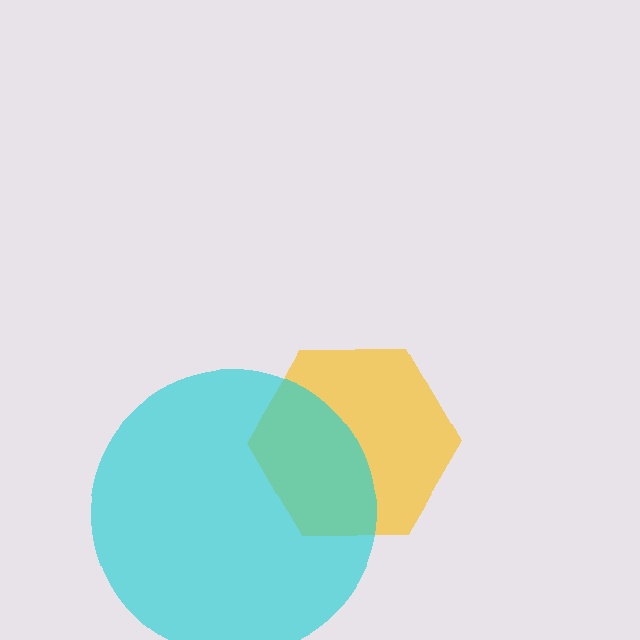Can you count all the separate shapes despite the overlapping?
Yes, there are 2 separate shapes.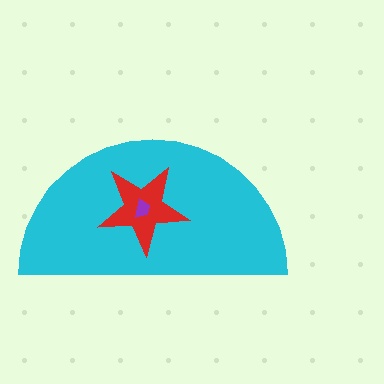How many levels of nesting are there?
3.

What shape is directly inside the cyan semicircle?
The red star.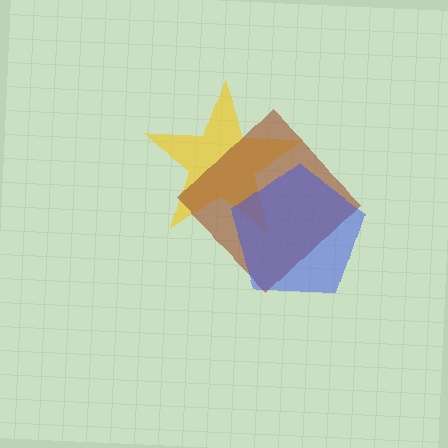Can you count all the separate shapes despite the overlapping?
Yes, there are 3 separate shapes.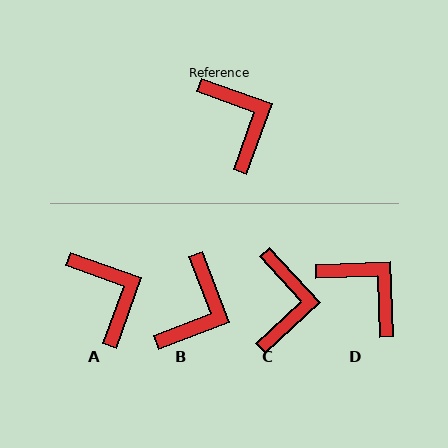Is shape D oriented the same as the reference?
No, it is off by about 22 degrees.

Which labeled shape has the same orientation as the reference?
A.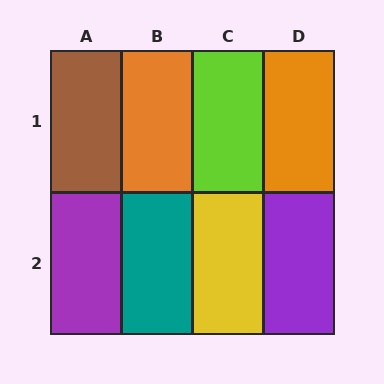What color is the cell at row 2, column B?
Teal.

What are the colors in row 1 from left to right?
Brown, orange, lime, orange.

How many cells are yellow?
1 cell is yellow.